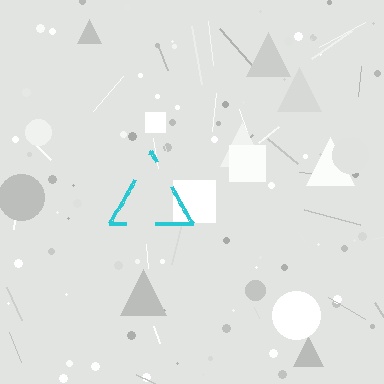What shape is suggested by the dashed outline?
The dashed outline suggests a triangle.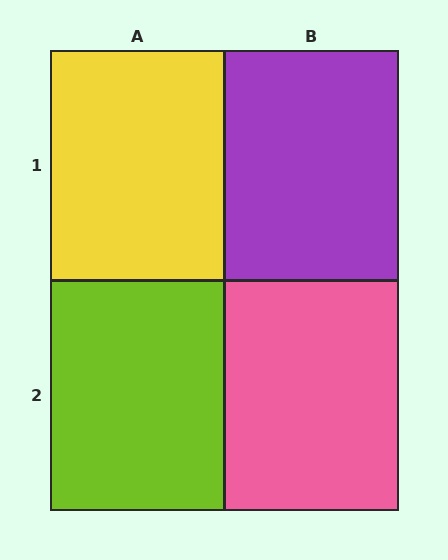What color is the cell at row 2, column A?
Lime.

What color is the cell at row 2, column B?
Pink.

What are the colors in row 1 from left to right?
Yellow, purple.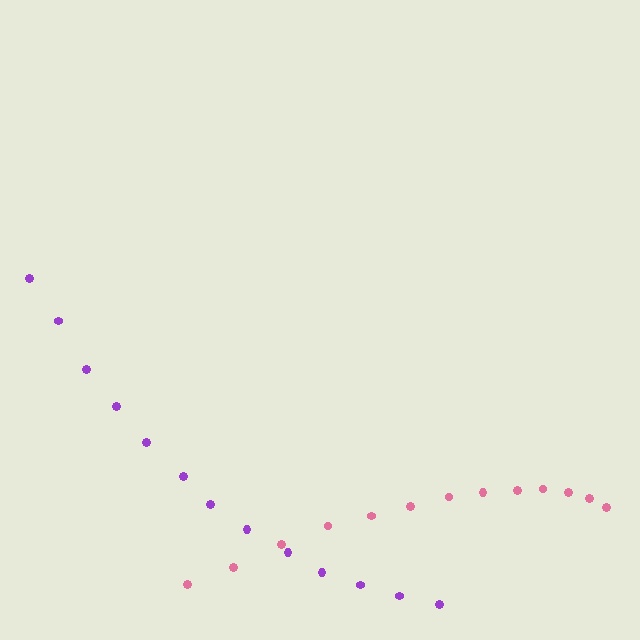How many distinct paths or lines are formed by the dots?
There are 2 distinct paths.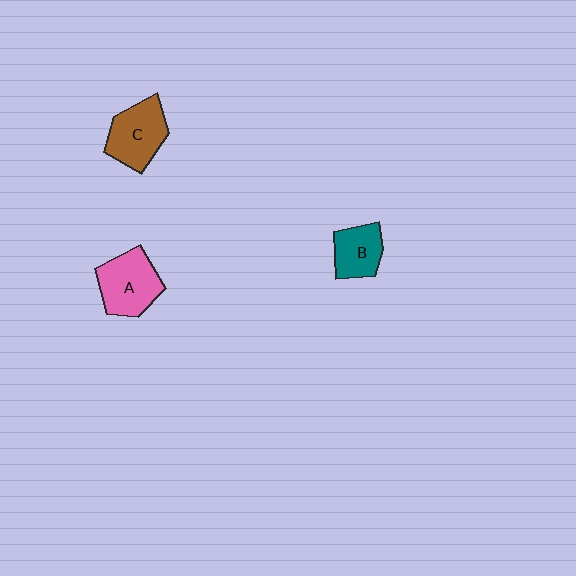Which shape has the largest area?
Shape A (pink).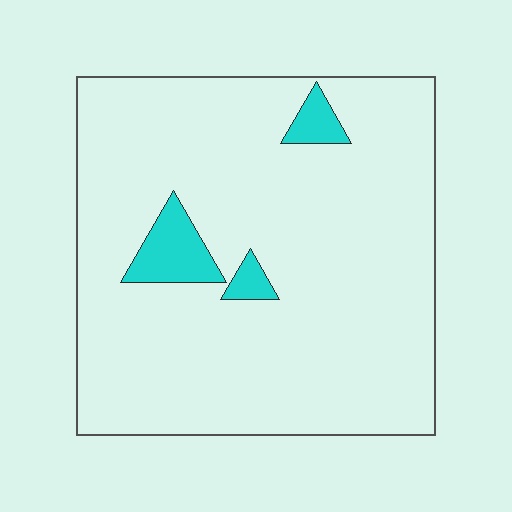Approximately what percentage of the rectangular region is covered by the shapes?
Approximately 5%.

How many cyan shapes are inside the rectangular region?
3.